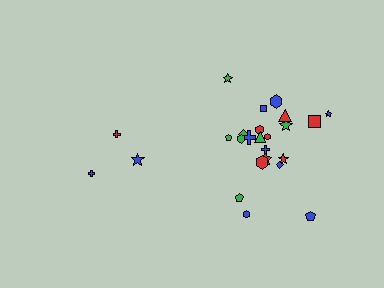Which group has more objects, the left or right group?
The right group.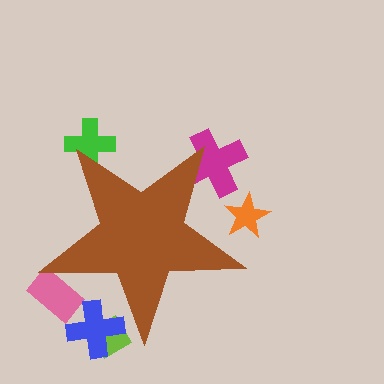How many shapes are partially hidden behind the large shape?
6 shapes are partially hidden.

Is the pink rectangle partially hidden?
Yes, the pink rectangle is partially hidden behind the brown star.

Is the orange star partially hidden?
Yes, the orange star is partially hidden behind the brown star.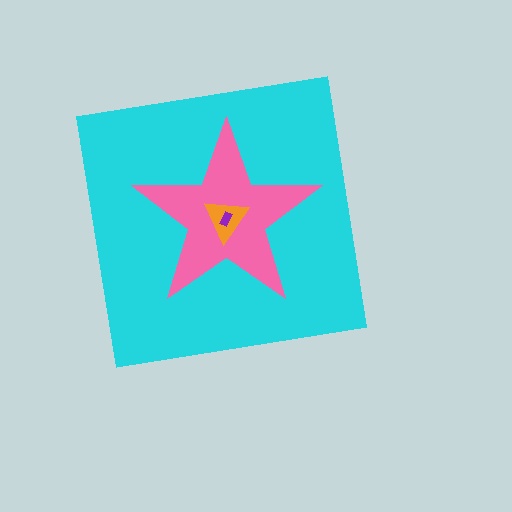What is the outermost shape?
The cyan square.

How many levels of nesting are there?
4.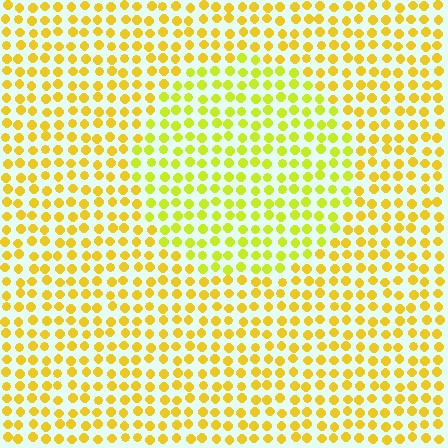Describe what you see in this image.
The image is filled with small yellow elements in a uniform arrangement. A circle-shaped region is visible where the elements are tinted to a slightly different hue, forming a subtle color boundary.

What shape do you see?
I see a circle.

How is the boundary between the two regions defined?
The boundary is defined purely by a slight shift in hue (about 23 degrees). Spacing, size, and orientation are identical on both sides.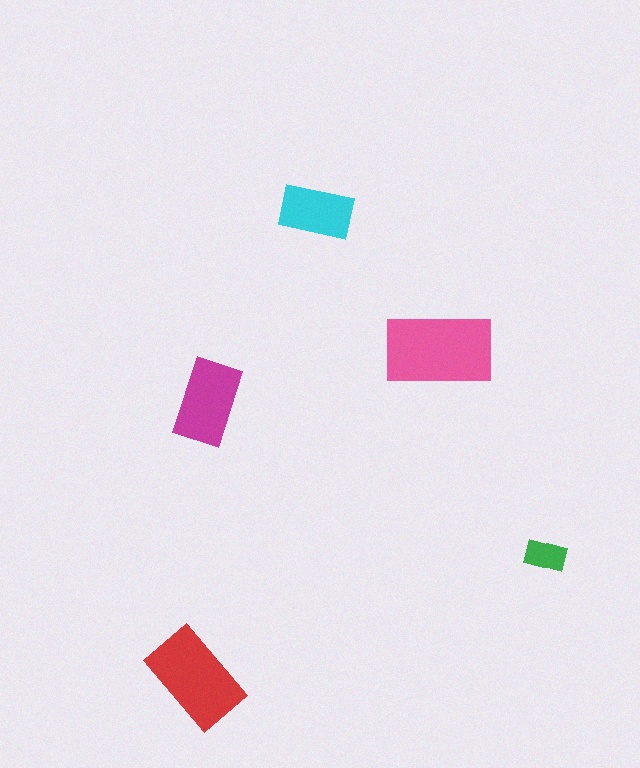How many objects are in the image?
There are 5 objects in the image.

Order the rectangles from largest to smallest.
the pink one, the red one, the magenta one, the cyan one, the green one.